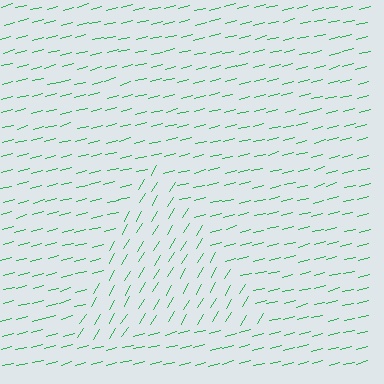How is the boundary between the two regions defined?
The boundary is defined purely by a change in line orientation (approximately 45 degrees difference). All lines are the same color and thickness.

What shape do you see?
I see a triangle.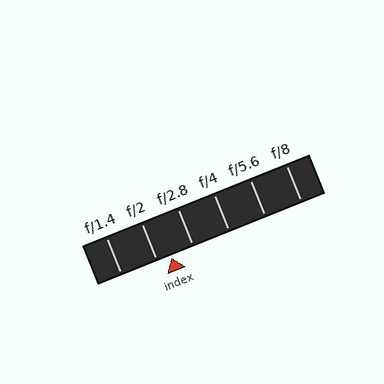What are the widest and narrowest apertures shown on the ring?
The widest aperture shown is f/1.4 and the narrowest is f/8.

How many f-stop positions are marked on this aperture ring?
There are 6 f-stop positions marked.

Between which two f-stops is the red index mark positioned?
The index mark is between f/2 and f/2.8.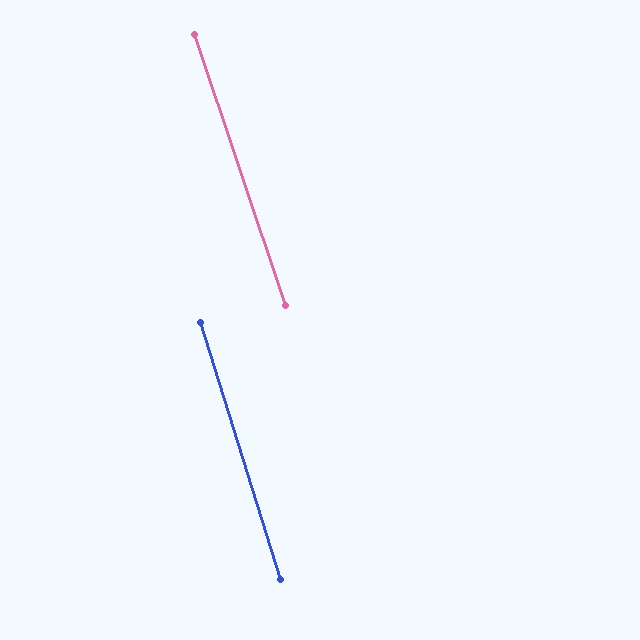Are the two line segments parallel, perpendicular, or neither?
Parallel — their directions differ by only 1.1°.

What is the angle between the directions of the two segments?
Approximately 1 degree.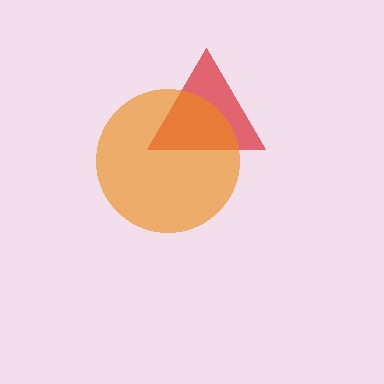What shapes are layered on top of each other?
The layered shapes are: a red triangle, an orange circle.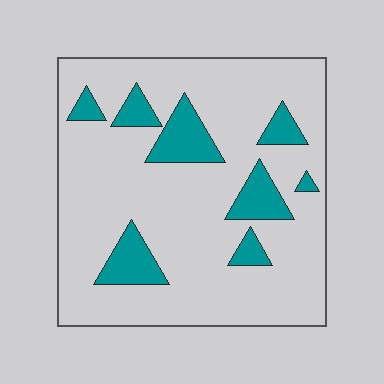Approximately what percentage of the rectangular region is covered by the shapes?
Approximately 15%.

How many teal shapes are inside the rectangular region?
8.